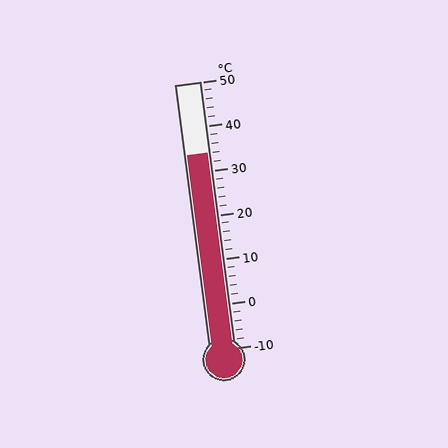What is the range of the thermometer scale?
The thermometer scale ranges from -10°C to 50°C.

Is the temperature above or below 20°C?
The temperature is above 20°C.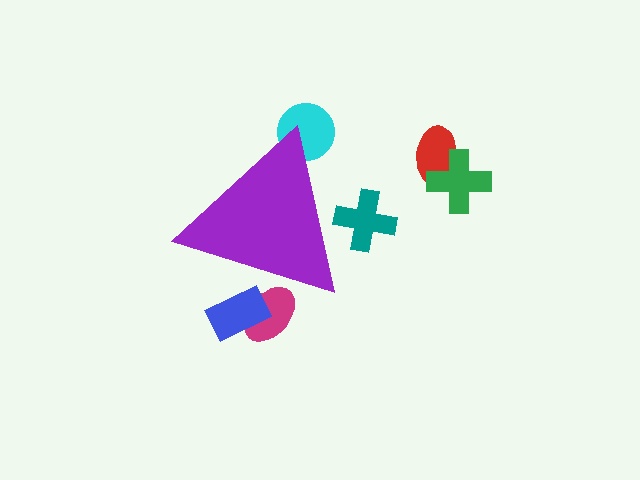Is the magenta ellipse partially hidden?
Yes, the magenta ellipse is partially hidden behind the purple triangle.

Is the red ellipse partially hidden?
No, the red ellipse is fully visible.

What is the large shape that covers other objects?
A purple triangle.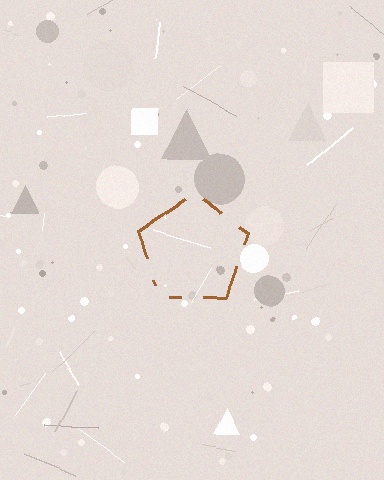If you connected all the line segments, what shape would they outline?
They would outline a pentagon.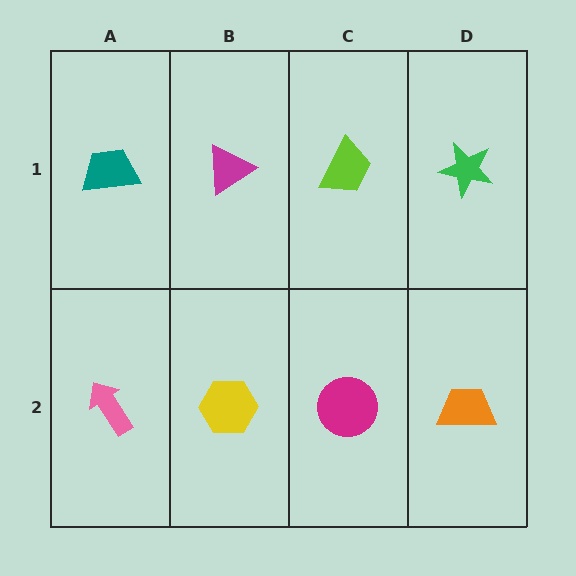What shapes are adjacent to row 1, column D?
An orange trapezoid (row 2, column D), a lime trapezoid (row 1, column C).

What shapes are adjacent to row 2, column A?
A teal trapezoid (row 1, column A), a yellow hexagon (row 2, column B).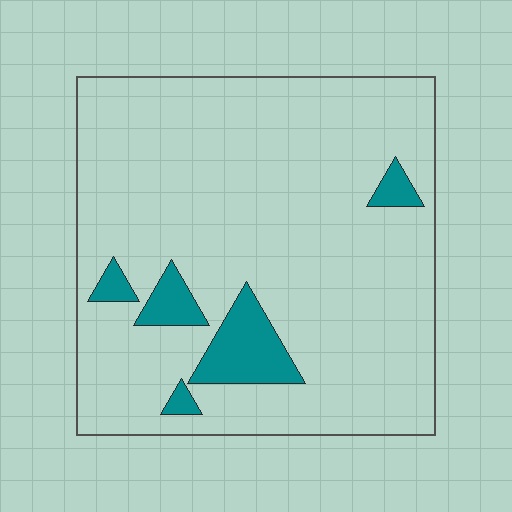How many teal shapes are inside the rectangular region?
5.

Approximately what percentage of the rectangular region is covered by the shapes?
Approximately 10%.